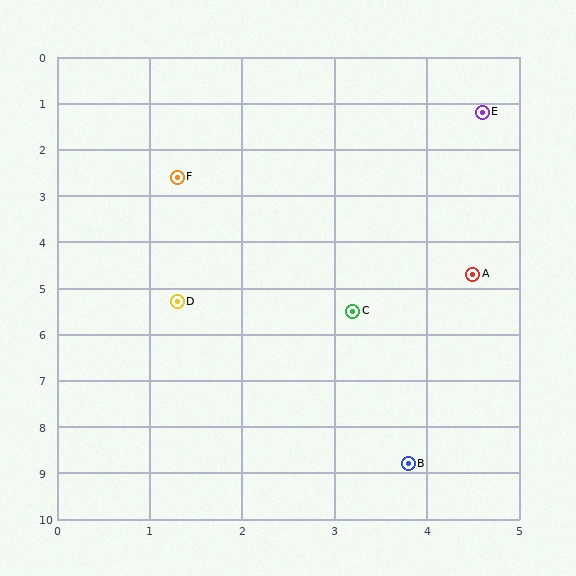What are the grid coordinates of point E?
Point E is at approximately (4.6, 1.2).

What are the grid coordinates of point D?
Point D is at approximately (1.3, 5.3).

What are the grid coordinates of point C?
Point C is at approximately (3.2, 5.5).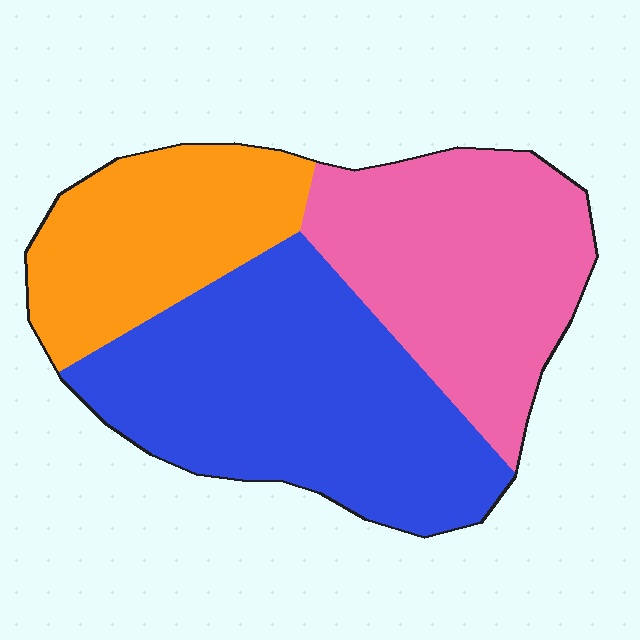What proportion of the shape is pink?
Pink covers 33% of the shape.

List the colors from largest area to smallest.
From largest to smallest: blue, pink, orange.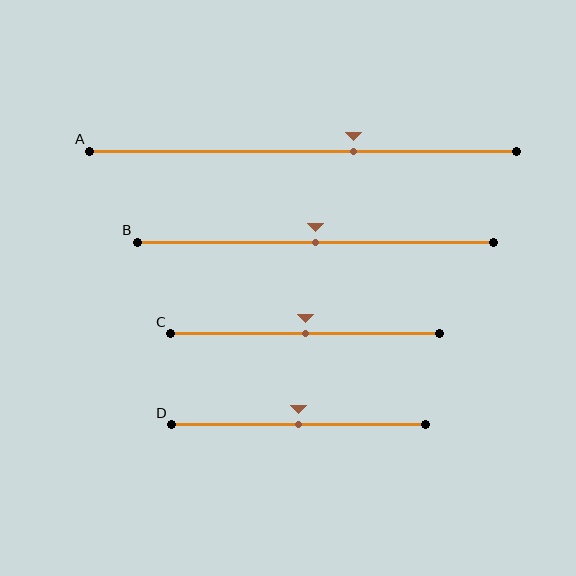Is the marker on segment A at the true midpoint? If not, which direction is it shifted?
No, the marker on segment A is shifted to the right by about 12% of the segment length.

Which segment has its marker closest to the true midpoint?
Segment B has its marker closest to the true midpoint.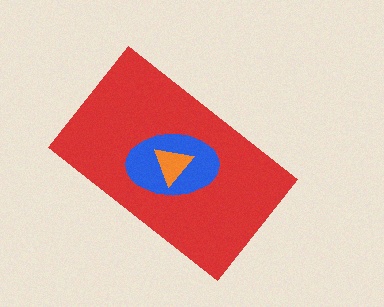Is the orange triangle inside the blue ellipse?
Yes.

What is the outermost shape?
The red rectangle.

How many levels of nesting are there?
3.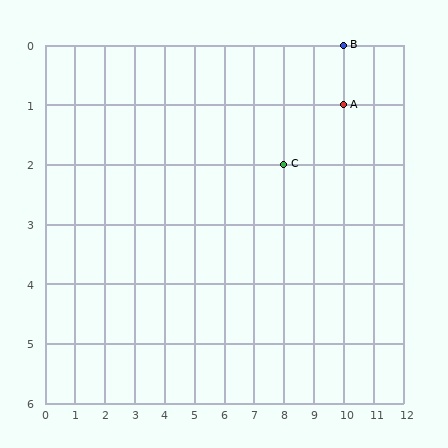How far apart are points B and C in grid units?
Points B and C are 2 columns and 2 rows apart (about 2.8 grid units diagonally).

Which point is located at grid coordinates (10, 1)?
Point A is at (10, 1).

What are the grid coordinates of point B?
Point B is at grid coordinates (10, 0).